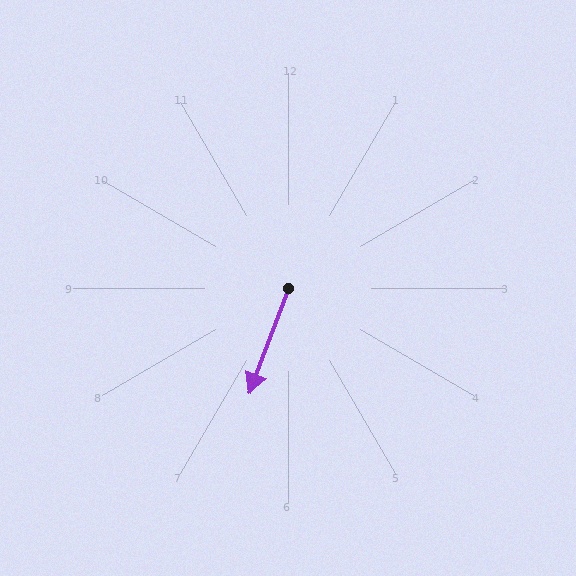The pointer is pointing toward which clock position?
Roughly 7 o'clock.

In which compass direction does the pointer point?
South.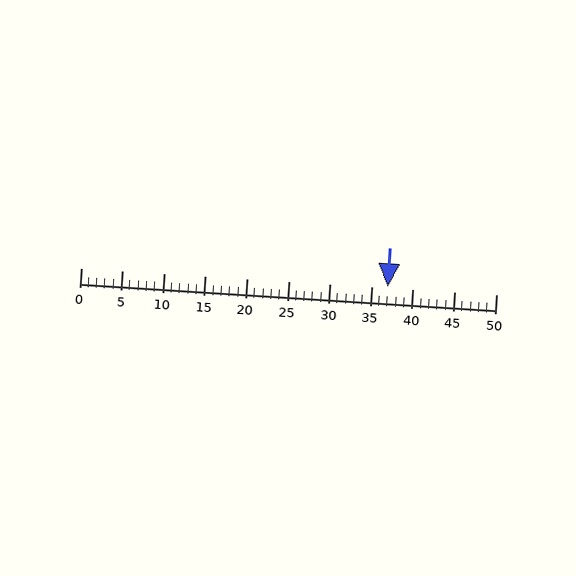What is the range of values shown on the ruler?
The ruler shows values from 0 to 50.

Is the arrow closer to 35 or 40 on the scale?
The arrow is closer to 35.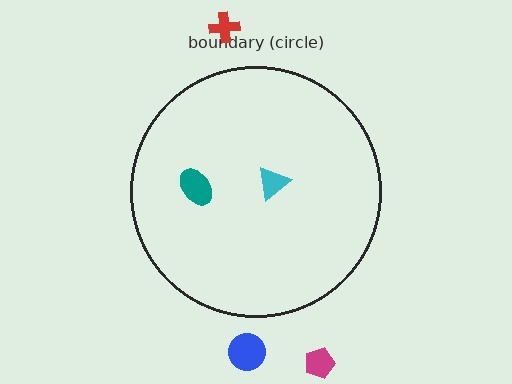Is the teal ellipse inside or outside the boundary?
Inside.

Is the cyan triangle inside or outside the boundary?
Inside.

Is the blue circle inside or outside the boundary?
Outside.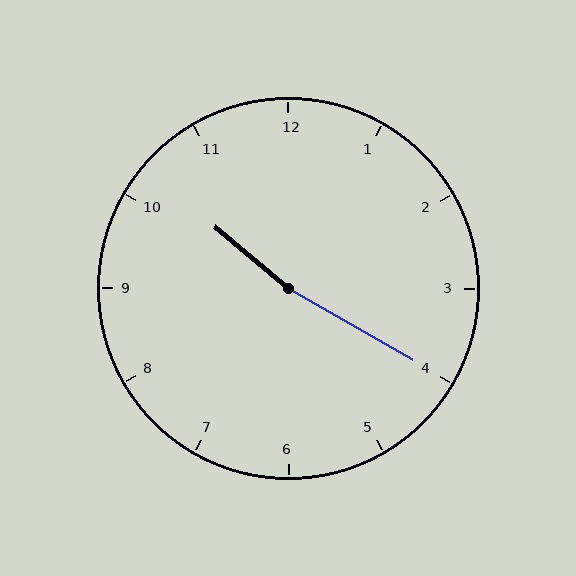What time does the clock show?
10:20.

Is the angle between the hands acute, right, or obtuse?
It is obtuse.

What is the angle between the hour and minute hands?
Approximately 170 degrees.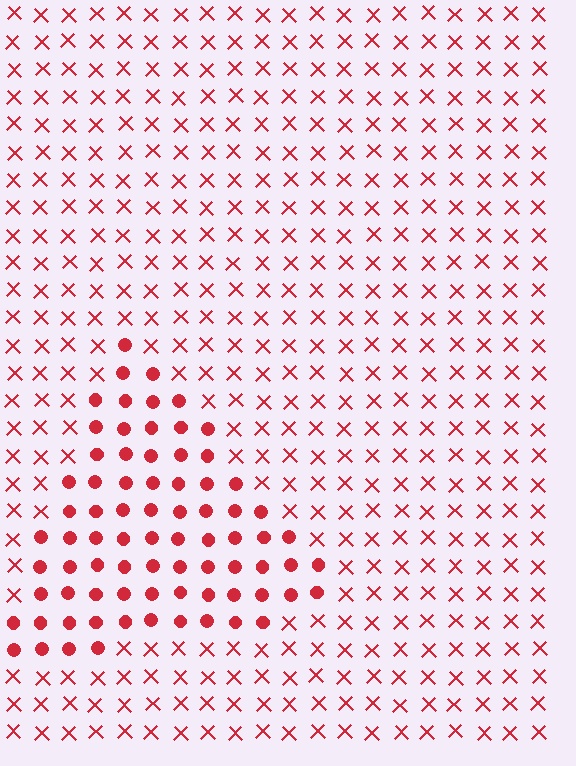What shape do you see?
I see a triangle.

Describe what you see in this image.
The image is filled with small red elements arranged in a uniform grid. A triangle-shaped region contains circles, while the surrounding area contains X marks. The boundary is defined purely by the change in element shape.